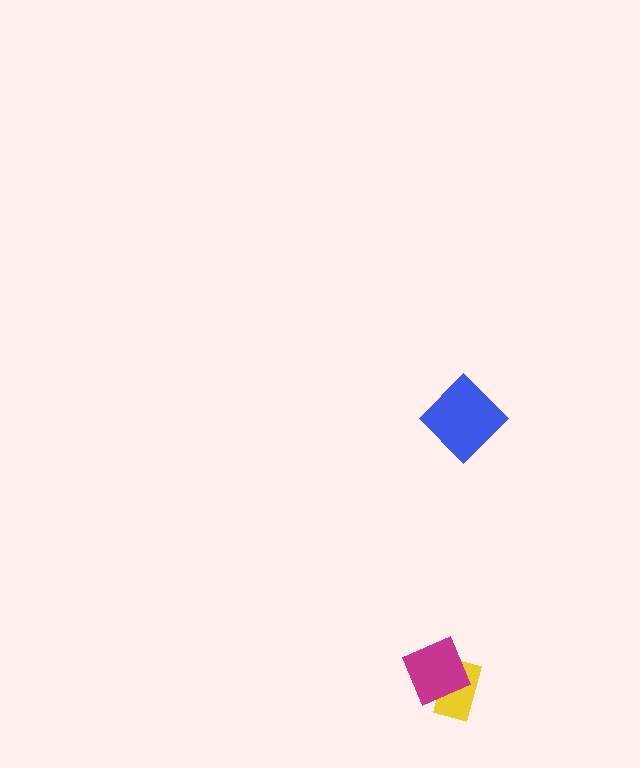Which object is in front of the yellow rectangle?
The magenta square is in front of the yellow rectangle.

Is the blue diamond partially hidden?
No, no other shape covers it.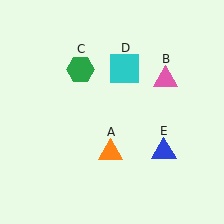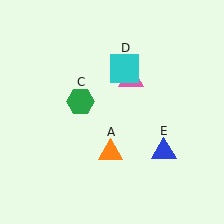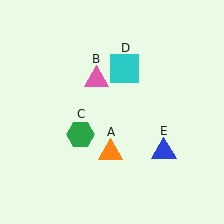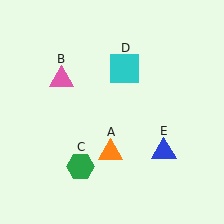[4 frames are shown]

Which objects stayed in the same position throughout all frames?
Orange triangle (object A) and cyan square (object D) and blue triangle (object E) remained stationary.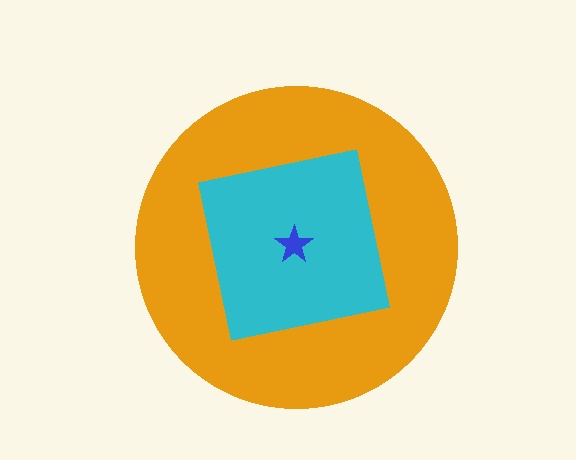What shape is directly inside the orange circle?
The cyan square.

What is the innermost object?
The blue star.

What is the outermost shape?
The orange circle.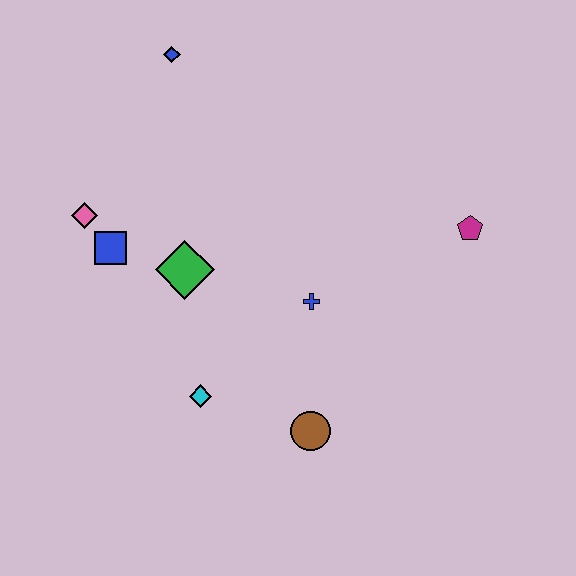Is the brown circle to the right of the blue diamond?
Yes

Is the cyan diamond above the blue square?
No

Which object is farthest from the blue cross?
The blue diamond is farthest from the blue cross.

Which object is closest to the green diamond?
The blue square is closest to the green diamond.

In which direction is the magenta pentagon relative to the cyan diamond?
The magenta pentagon is to the right of the cyan diamond.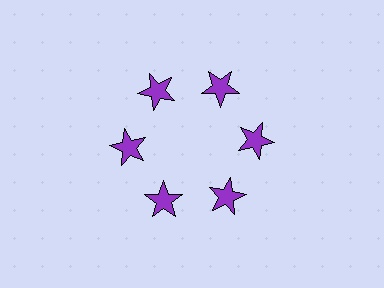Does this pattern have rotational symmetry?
Yes, this pattern has 6-fold rotational symmetry. It looks the same after rotating 60 degrees around the center.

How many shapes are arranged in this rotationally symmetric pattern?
There are 6 shapes, arranged in 6 groups of 1.